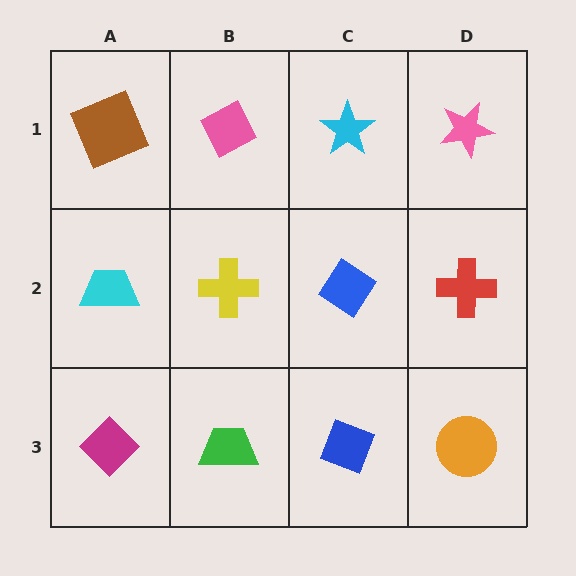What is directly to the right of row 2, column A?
A yellow cross.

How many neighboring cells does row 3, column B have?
3.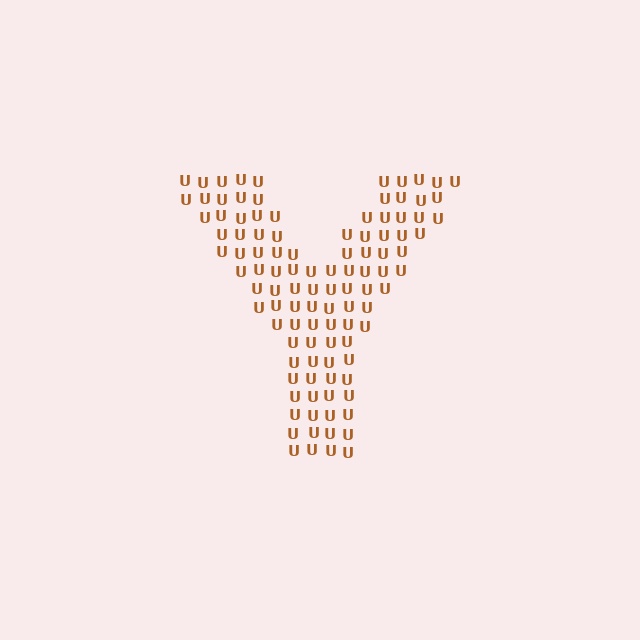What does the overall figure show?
The overall figure shows the letter Y.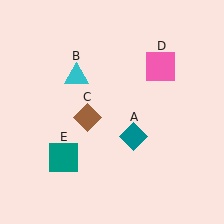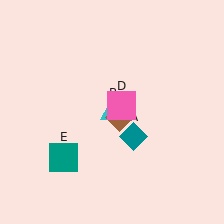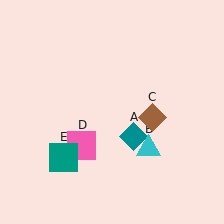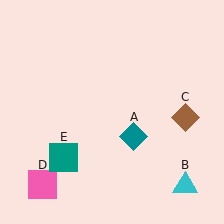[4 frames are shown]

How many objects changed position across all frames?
3 objects changed position: cyan triangle (object B), brown diamond (object C), pink square (object D).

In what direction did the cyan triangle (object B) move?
The cyan triangle (object B) moved down and to the right.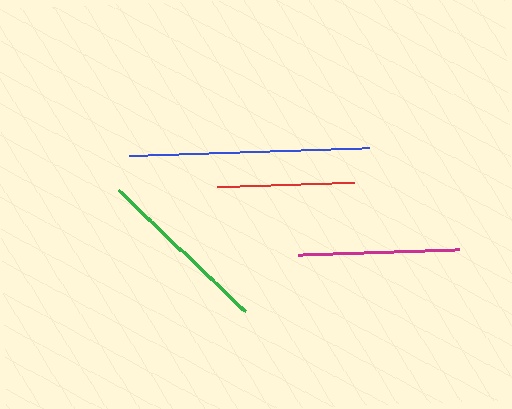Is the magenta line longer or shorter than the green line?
The green line is longer than the magenta line.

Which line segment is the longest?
The blue line is the longest at approximately 240 pixels.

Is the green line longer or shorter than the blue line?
The blue line is longer than the green line.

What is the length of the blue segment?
The blue segment is approximately 240 pixels long.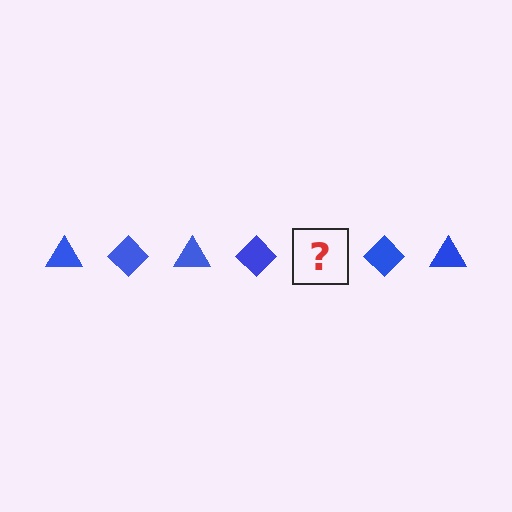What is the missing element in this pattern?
The missing element is a blue triangle.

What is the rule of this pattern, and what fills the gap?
The rule is that the pattern cycles through triangle, diamond shapes in blue. The gap should be filled with a blue triangle.